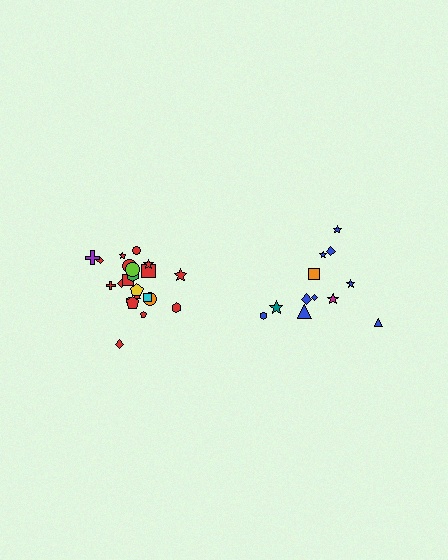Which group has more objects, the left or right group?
The left group.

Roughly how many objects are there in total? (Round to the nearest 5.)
Roughly 35 objects in total.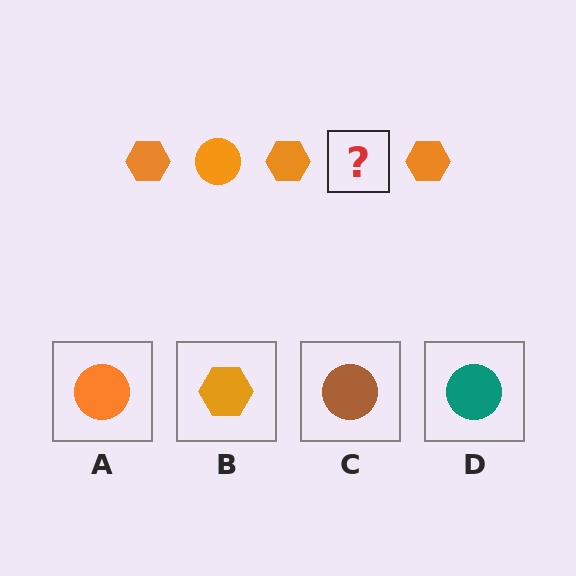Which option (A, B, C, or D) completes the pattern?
A.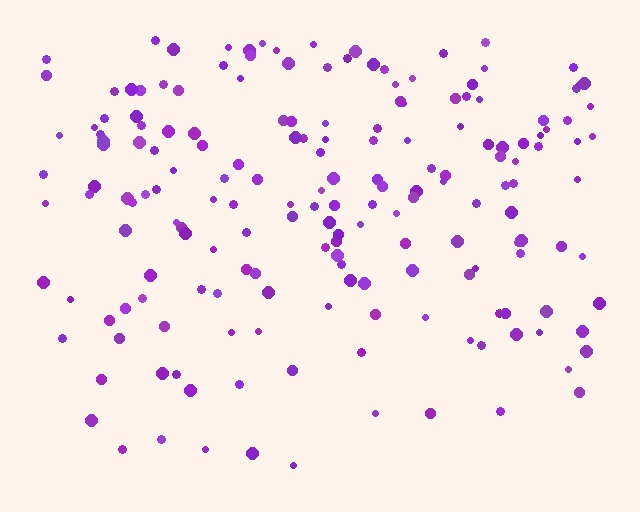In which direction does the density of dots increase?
From bottom to top, with the top side densest.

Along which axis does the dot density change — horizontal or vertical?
Vertical.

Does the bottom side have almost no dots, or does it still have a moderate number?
Still a moderate number, just noticeably fewer than the top.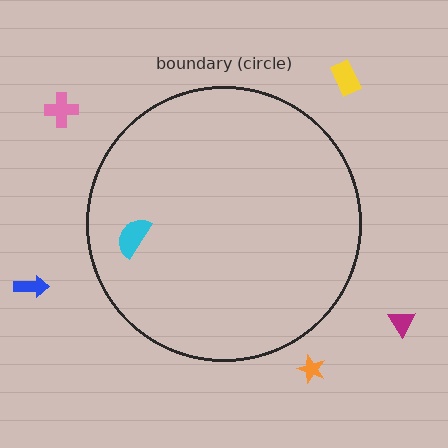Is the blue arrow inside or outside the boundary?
Outside.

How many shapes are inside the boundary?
1 inside, 5 outside.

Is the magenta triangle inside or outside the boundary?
Outside.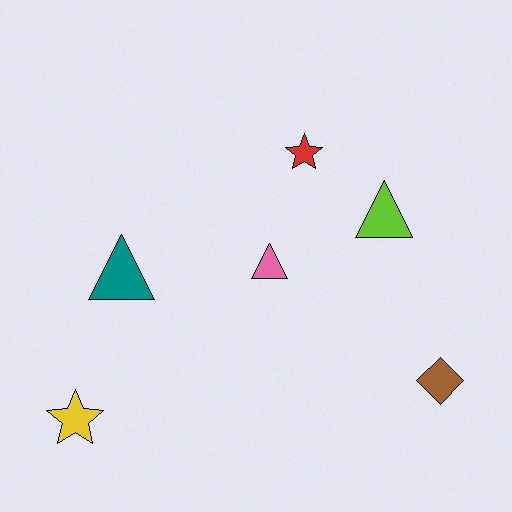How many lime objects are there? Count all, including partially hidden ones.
There is 1 lime object.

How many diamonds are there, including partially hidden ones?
There is 1 diamond.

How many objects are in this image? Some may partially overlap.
There are 6 objects.